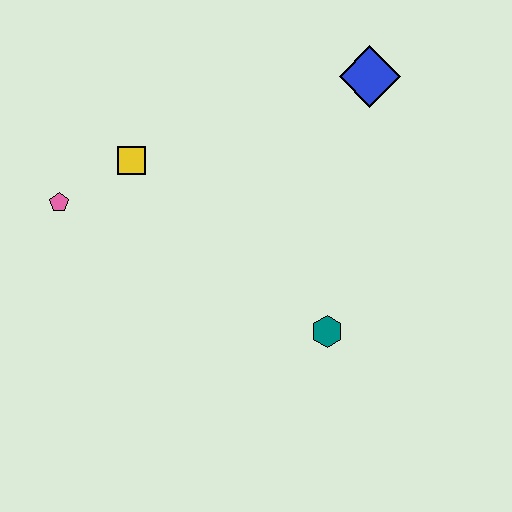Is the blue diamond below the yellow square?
No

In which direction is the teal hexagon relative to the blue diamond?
The teal hexagon is below the blue diamond.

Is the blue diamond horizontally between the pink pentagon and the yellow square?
No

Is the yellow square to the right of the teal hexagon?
No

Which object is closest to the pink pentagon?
The yellow square is closest to the pink pentagon.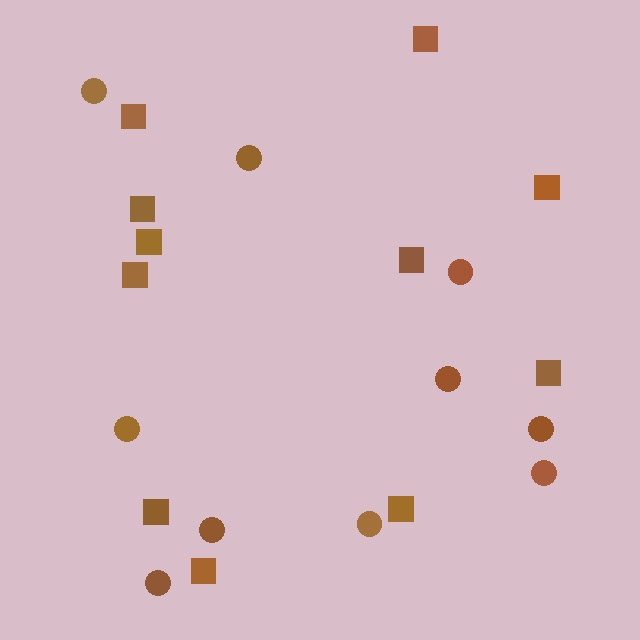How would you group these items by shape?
There are 2 groups: one group of circles (10) and one group of squares (11).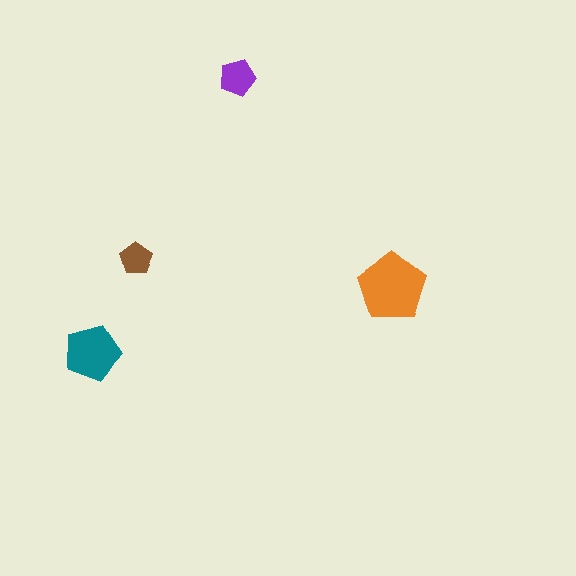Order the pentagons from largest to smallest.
the orange one, the teal one, the purple one, the brown one.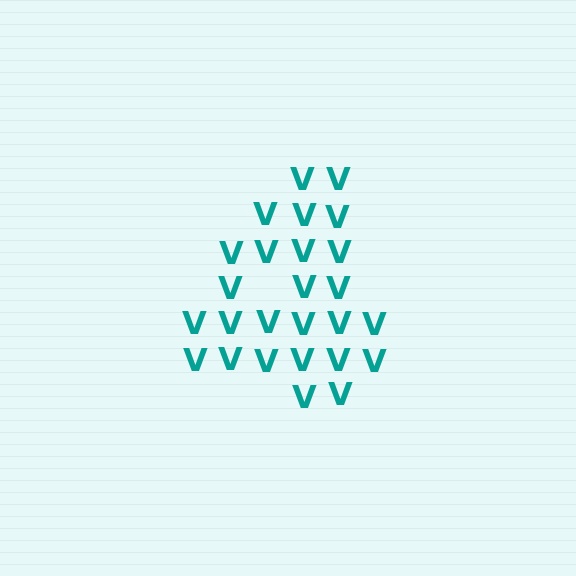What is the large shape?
The large shape is the digit 4.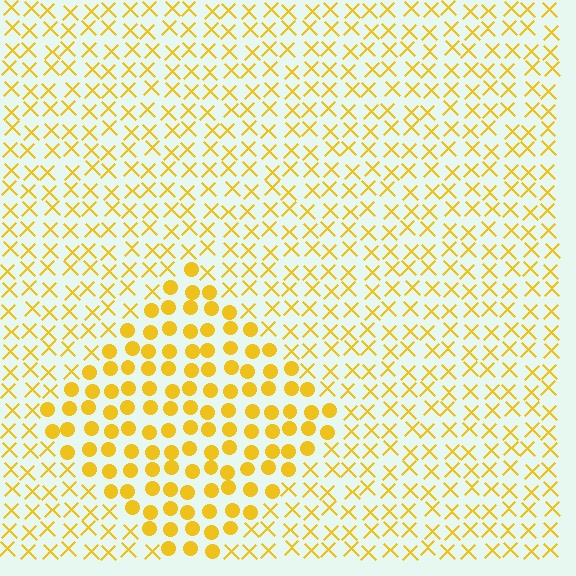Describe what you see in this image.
The image is filled with small yellow elements arranged in a uniform grid. A diamond-shaped region contains circles, while the surrounding area contains X marks. The boundary is defined purely by the change in element shape.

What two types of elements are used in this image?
The image uses circles inside the diamond region and X marks outside it.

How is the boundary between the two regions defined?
The boundary is defined by a change in element shape: circles inside vs. X marks outside. All elements share the same color and spacing.